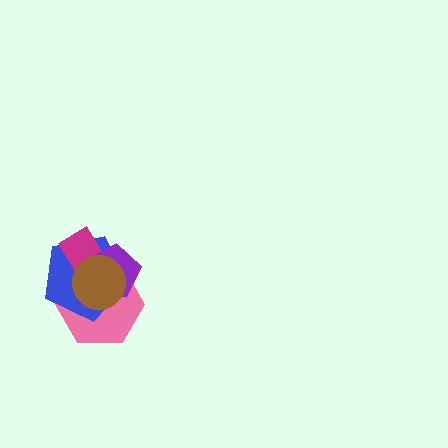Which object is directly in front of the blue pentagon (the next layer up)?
The magenta rectangle is directly in front of the blue pentagon.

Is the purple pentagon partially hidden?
Yes, it is partially covered by another shape.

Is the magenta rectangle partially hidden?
Yes, it is partially covered by another shape.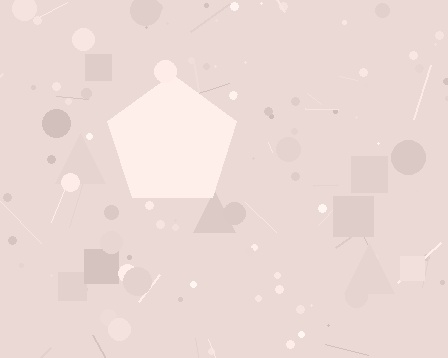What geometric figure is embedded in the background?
A pentagon is embedded in the background.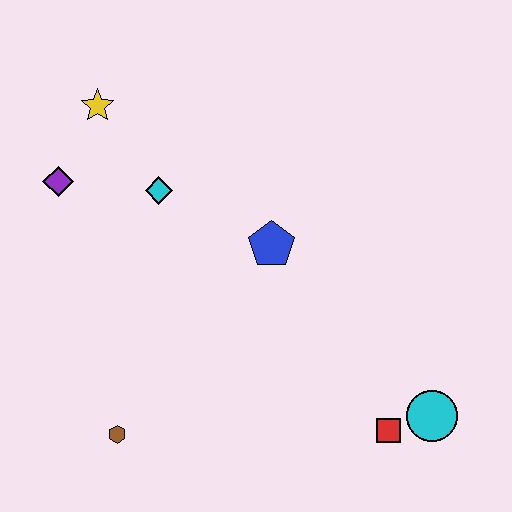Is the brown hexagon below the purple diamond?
Yes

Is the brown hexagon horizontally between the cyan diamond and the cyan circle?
No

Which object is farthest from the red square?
The yellow star is farthest from the red square.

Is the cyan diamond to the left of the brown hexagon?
No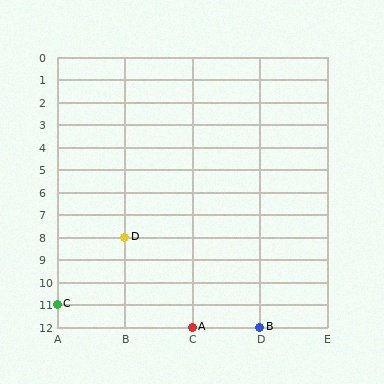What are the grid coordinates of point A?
Point A is at grid coordinates (C, 12).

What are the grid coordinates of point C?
Point C is at grid coordinates (A, 11).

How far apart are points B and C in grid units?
Points B and C are 3 columns and 1 row apart (about 3.2 grid units diagonally).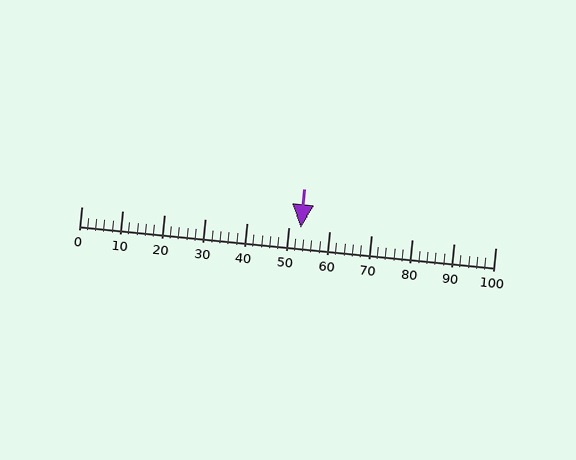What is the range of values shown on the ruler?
The ruler shows values from 0 to 100.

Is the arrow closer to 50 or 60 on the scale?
The arrow is closer to 50.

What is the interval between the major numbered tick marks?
The major tick marks are spaced 10 units apart.